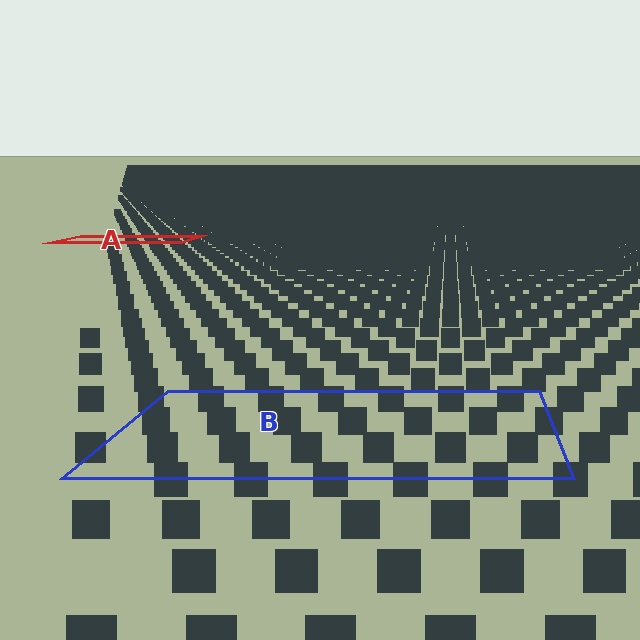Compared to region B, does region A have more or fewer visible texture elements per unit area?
Region A has more texture elements per unit area — they are packed more densely because it is farther away.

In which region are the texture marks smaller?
The texture marks are smaller in region A, because it is farther away.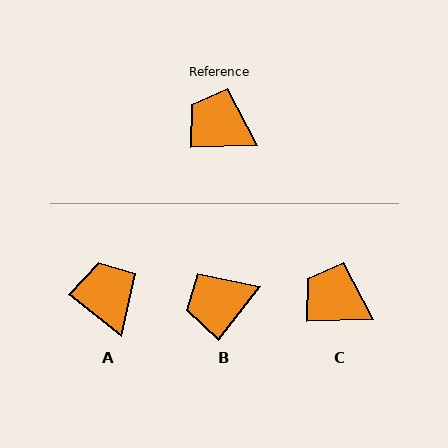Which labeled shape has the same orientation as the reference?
C.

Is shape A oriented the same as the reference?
No, it is off by about 40 degrees.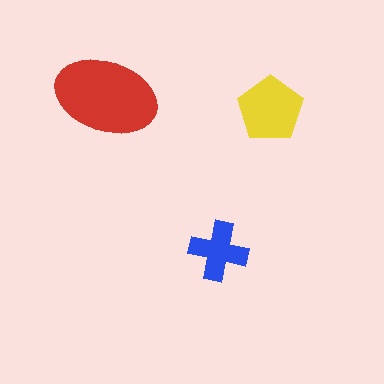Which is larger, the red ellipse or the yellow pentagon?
The red ellipse.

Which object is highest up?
The red ellipse is topmost.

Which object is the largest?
The red ellipse.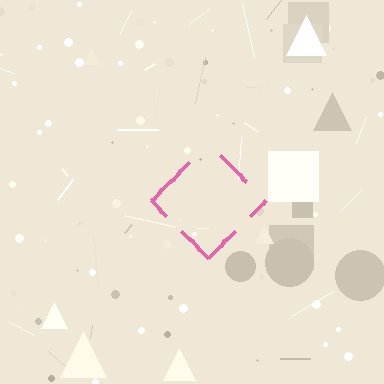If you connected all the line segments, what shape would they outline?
They would outline a diamond.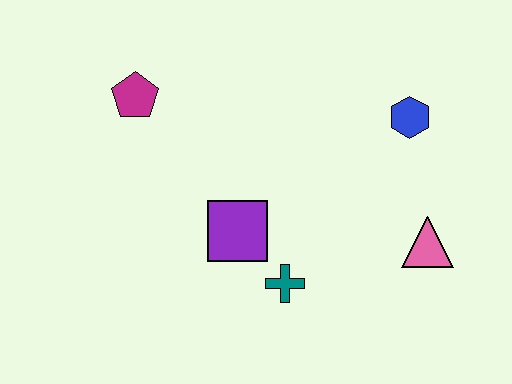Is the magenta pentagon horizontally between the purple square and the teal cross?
No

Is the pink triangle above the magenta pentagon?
No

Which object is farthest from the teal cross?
The magenta pentagon is farthest from the teal cross.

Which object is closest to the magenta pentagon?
The purple square is closest to the magenta pentagon.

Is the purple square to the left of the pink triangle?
Yes